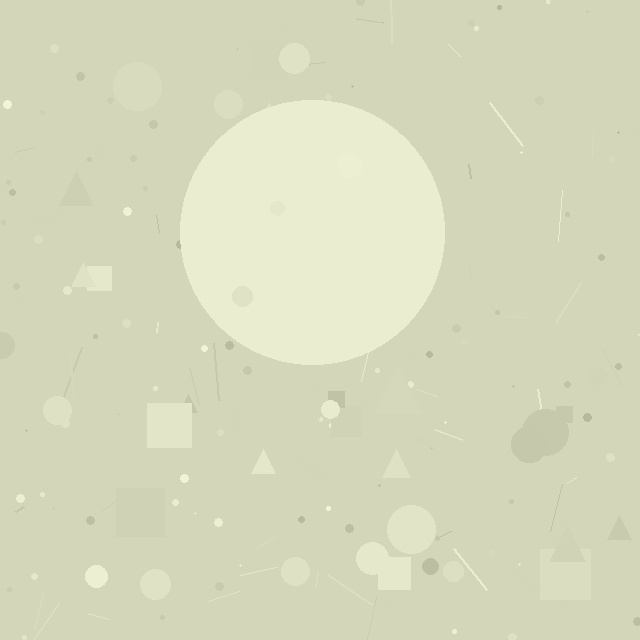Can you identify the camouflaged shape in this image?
The camouflaged shape is a circle.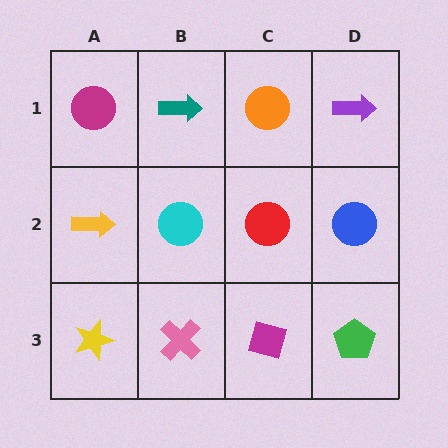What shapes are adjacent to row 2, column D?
A purple arrow (row 1, column D), a green pentagon (row 3, column D), a red circle (row 2, column C).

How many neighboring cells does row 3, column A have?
2.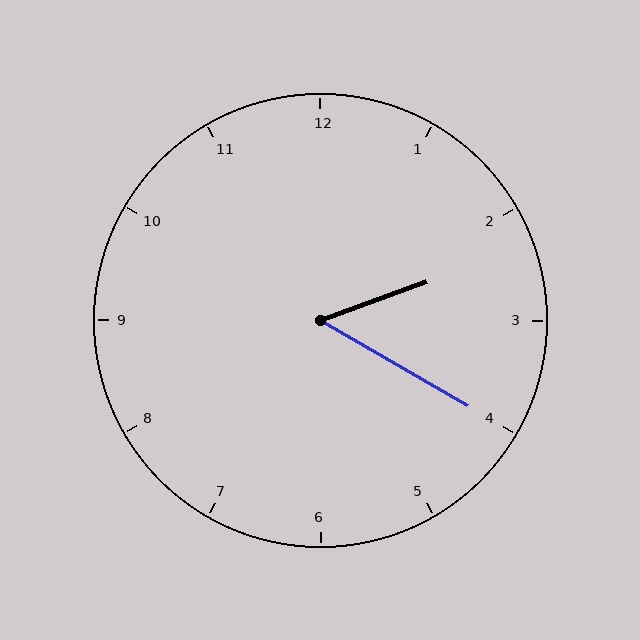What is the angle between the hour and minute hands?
Approximately 50 degrees.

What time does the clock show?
2:20.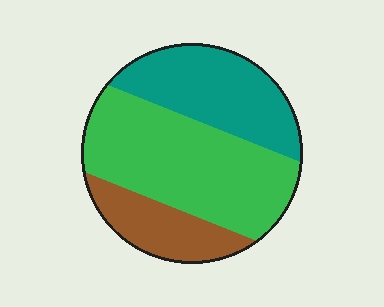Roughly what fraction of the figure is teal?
Teal takes up about one third (1/3) of the figure.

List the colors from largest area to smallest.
From largest to smallest: green, teal, brown.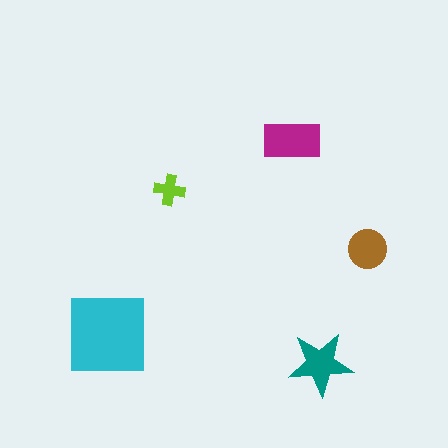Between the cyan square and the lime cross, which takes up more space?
The cyan square.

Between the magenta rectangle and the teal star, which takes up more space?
The magenta rectangle.